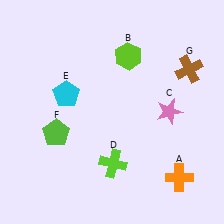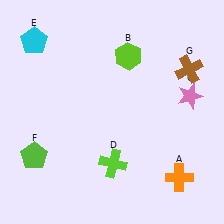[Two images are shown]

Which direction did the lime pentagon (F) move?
The lime pentagon (F) moved down.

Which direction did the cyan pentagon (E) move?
The cyan pentagon (E) moved up.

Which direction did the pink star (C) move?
The pink star (C) moved right.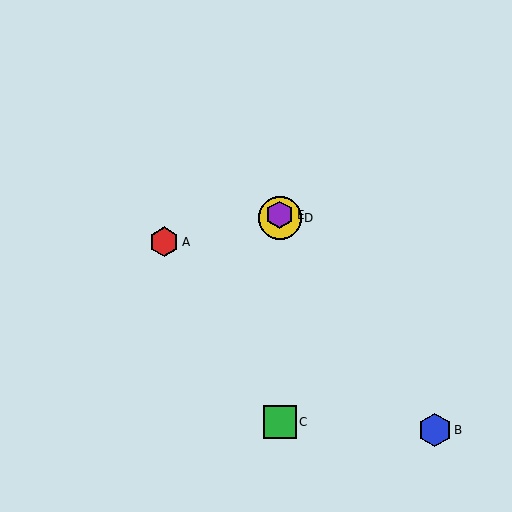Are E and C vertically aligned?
Yes, both are at x≈280.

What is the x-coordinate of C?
Object C is at x≈280.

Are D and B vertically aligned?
No, D is at x≈280 and B is at x≈435.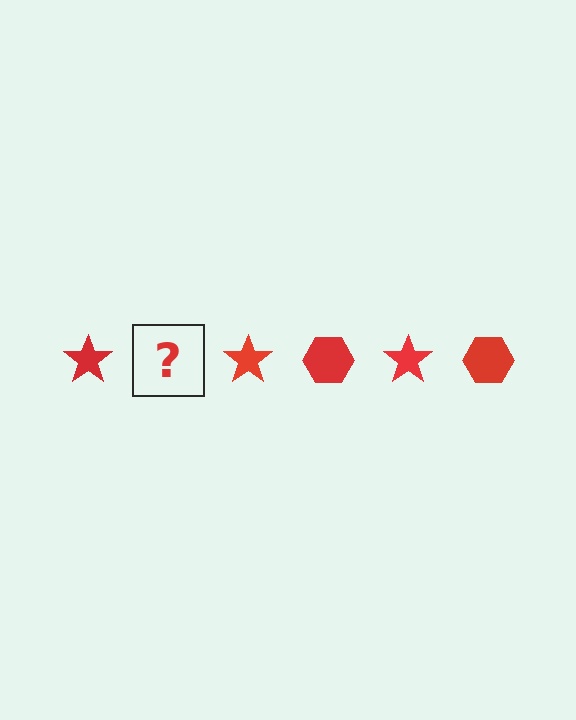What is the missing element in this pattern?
The missing element is a red hexagon.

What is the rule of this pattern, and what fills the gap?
The rule is that the pattern cycles through star, hexagon shapes in red. The gap should be filled with a red hexagon.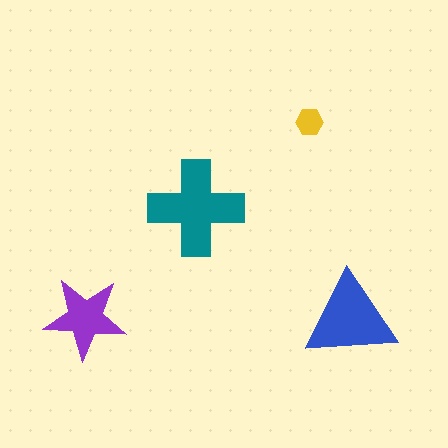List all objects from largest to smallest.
The teal cross, the blue triangle, the purple star, the yellow hexagon.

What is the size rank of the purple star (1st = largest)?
3rd.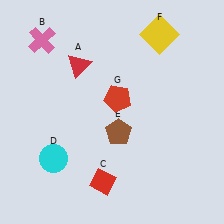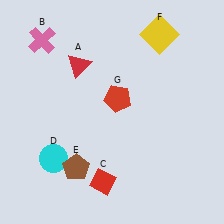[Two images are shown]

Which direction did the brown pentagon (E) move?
The brown pentagon (E) moved left.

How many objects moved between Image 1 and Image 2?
1 object moved between the two images.